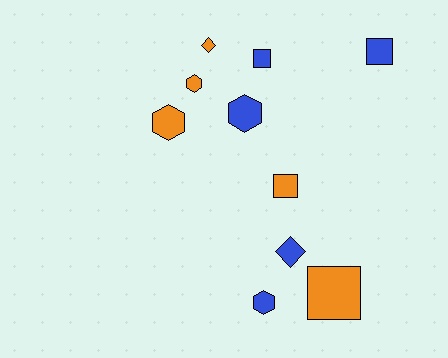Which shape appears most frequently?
Square, with 4 objects.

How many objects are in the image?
There are 10 objects.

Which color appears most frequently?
Blue, with 5 objects.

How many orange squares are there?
There are 2 orange squares.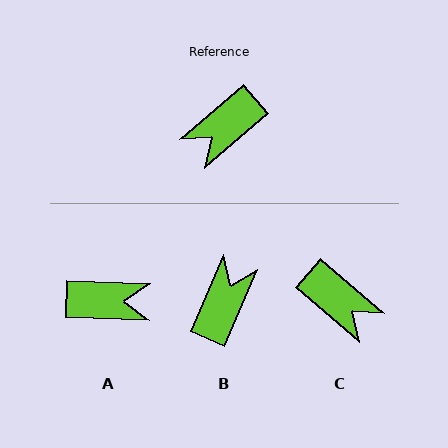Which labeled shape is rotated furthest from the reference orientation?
B, about 154 degrees away.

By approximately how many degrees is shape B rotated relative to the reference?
Approximately 154 degrees clockwise.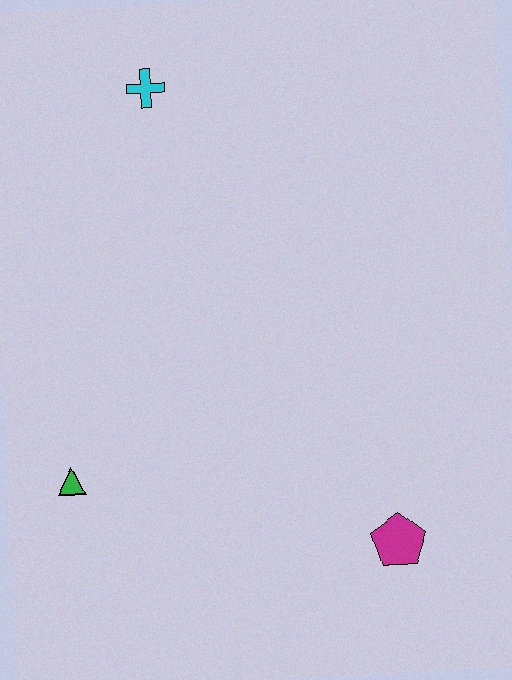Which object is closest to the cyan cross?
The green triangle is closest to the cyan cross.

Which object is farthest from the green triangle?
The cyan cross is farthest from the green triangle.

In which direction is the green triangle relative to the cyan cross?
The green triangle is below the cyan cross.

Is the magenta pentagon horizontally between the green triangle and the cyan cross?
No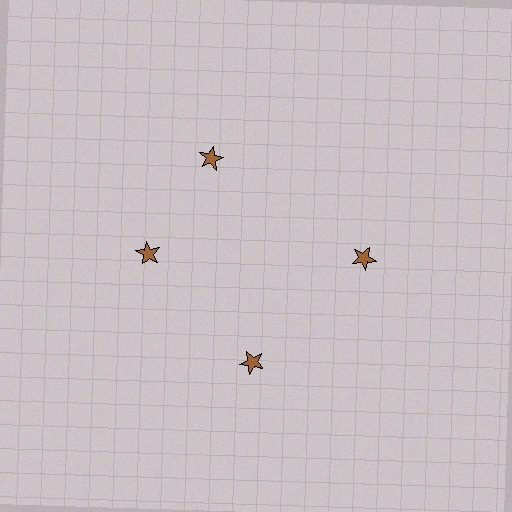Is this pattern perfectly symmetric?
No. The 4 brown stars are arranged in a ring, but one element near the 12 o'clock position is rotated out of alignment along the ring, breaking the 4-fold rotational symmetry.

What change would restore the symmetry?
The symmetry would be restored by rotating it back into even spacing with its neighbors so that all 4 stars sit at equal angles and equal distance from the center.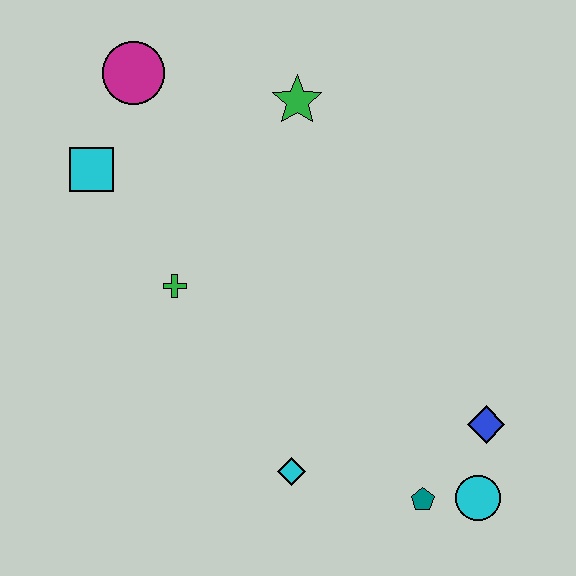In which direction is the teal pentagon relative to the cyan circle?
The teal pentagon is to the left of the cyan circle.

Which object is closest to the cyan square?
The magenta circle is closest to the cyan square.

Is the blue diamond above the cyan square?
No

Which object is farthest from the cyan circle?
The magenta circle is farthest from the cyan circle.